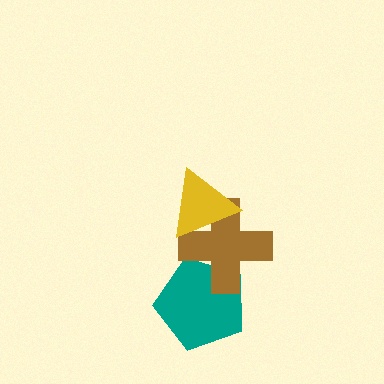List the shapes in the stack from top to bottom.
From top to bottom: the yellow triangle, the brown cross, the teal pentagon.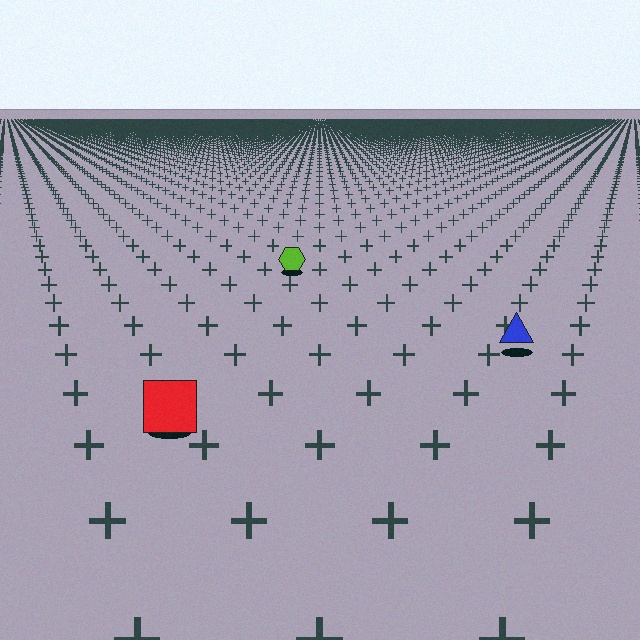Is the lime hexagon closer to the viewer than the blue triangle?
No. The blue triangle is closer — you can tell from the texture gradient: the ground texture is coarser near it.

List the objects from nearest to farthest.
From nearest to farthest: the red square, the blue triangle, the lime hexagon.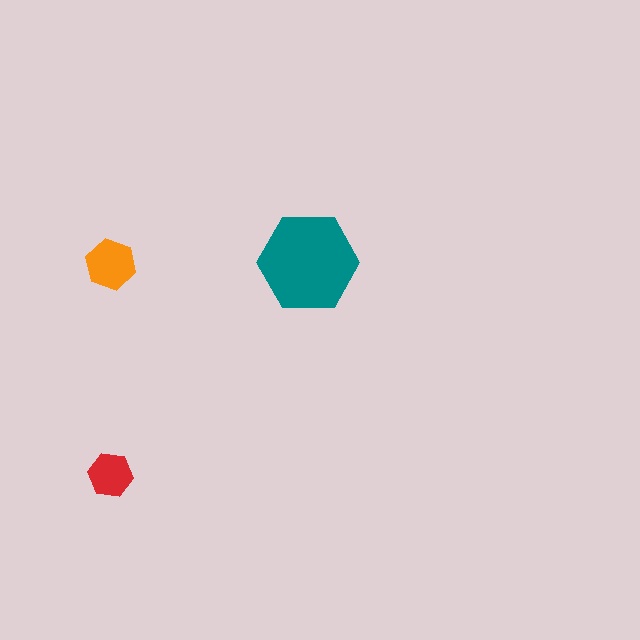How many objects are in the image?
There are 3 objects in the image.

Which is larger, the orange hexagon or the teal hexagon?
The teal one.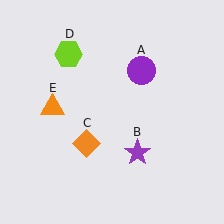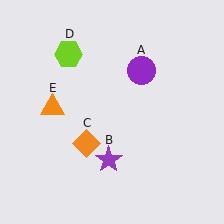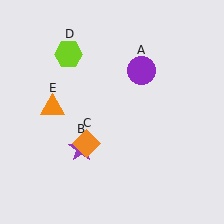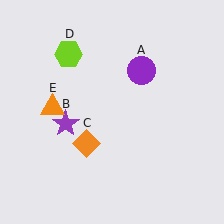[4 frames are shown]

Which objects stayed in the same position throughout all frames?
Purple circle (object A) and orange diamond (object C) and lime hexagon (object D) and orange triangle (object E) remained stationary.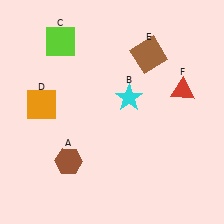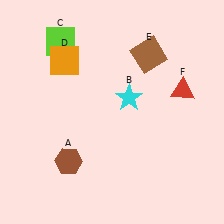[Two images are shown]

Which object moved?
The orange square (D) moved up.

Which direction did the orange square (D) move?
The orange square (D) moved up.